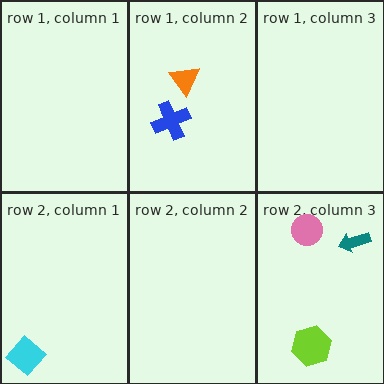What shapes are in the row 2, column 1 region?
The cyan diamond.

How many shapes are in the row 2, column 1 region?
1.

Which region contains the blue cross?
The row 1, column 2 region.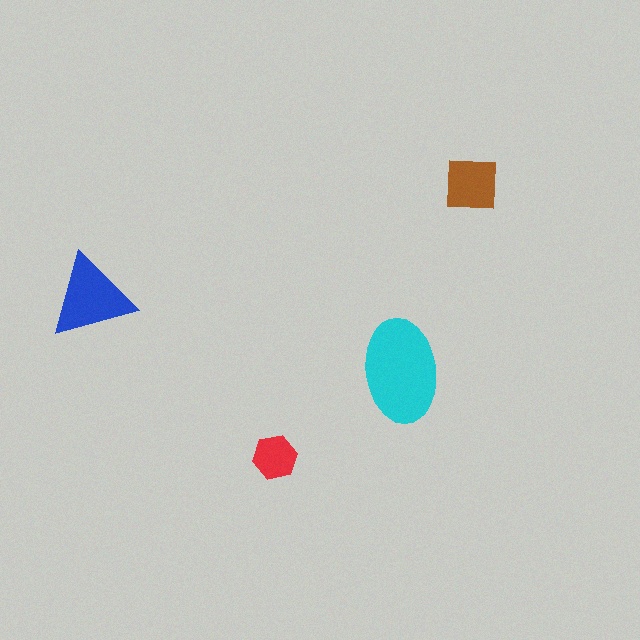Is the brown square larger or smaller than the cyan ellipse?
Smaller.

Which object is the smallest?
The red hexagon.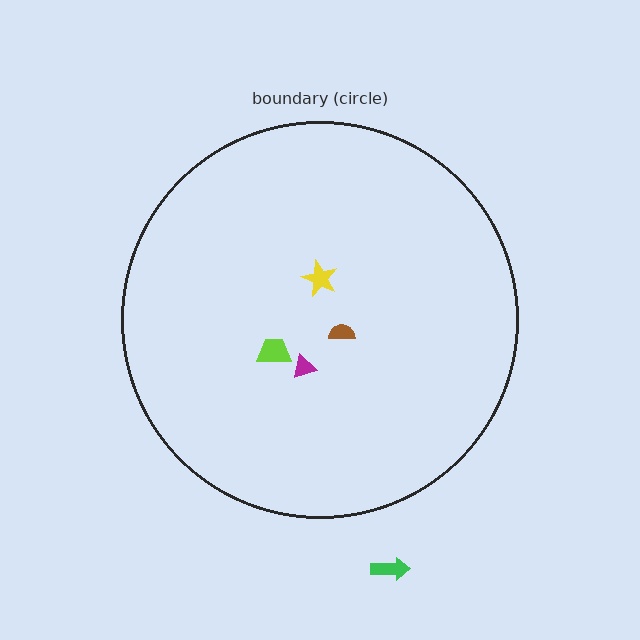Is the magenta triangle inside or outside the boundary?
Inside.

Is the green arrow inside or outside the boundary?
Outside.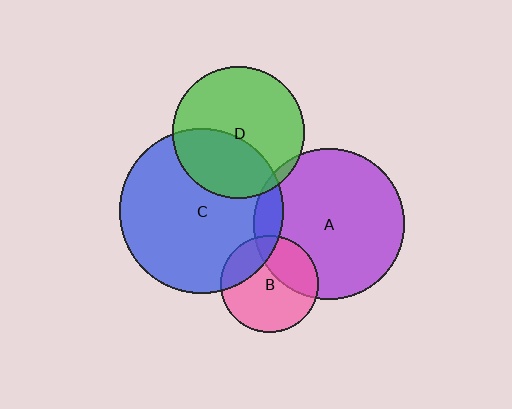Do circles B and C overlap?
Yes.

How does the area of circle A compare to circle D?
Approximately 1.3 times.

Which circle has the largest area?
Circle C (blue).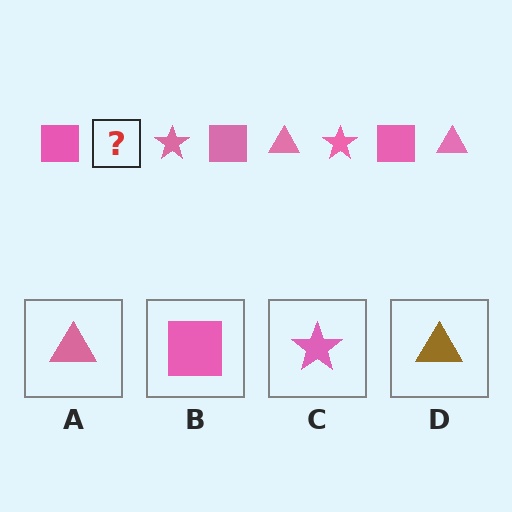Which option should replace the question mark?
Option A.